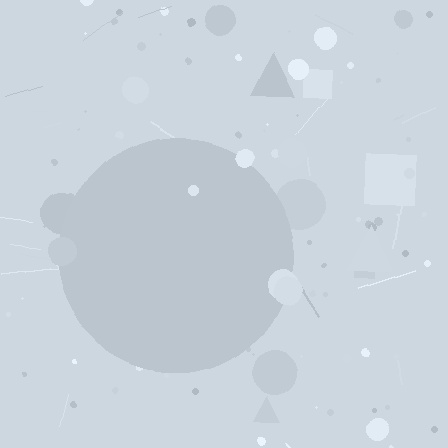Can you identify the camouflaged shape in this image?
The camouflaged shape is a circle.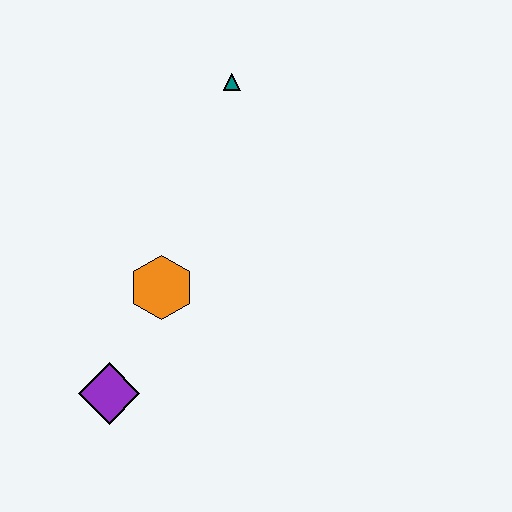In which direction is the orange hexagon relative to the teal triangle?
The orange hexagon is below the teal triangle.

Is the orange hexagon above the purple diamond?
Yes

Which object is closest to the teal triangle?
The orange hexagon is closest to the teal triangle.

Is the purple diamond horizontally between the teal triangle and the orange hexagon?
No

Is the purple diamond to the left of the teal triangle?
Yes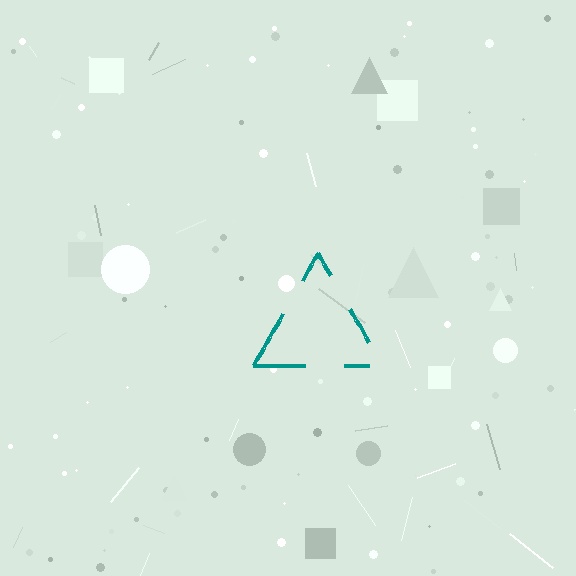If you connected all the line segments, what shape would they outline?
They would outline a triangle.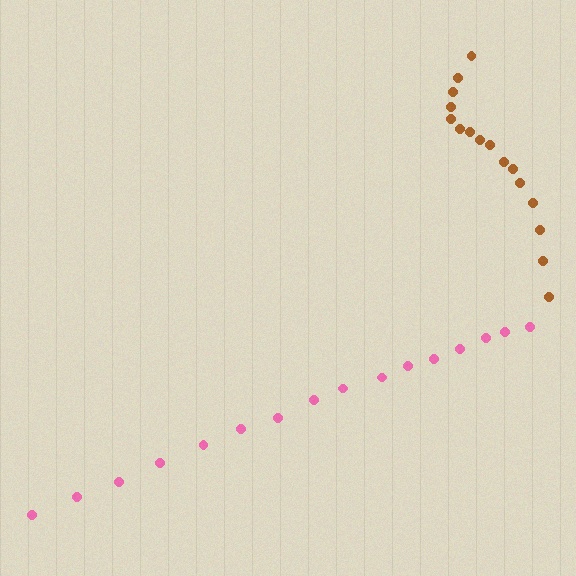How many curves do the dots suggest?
There are 2 distinct paths.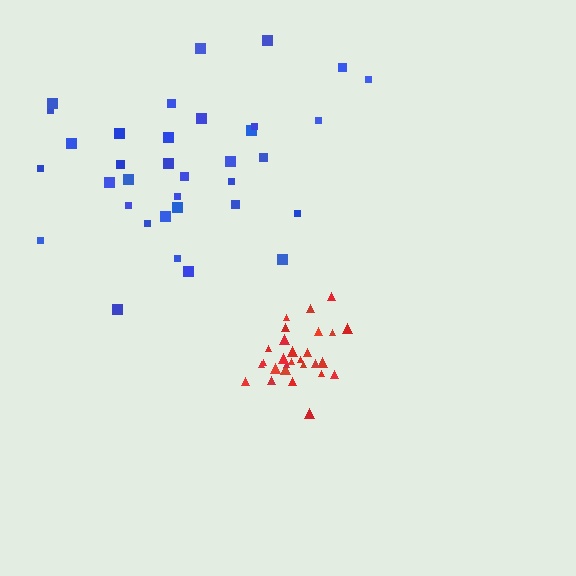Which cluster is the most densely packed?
Red.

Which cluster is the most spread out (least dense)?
Blue.